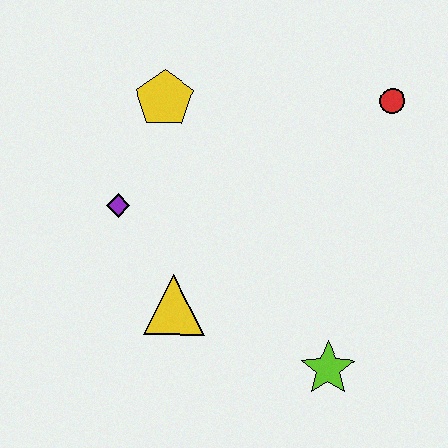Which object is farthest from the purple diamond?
The red circle is farthest from the purple diamond.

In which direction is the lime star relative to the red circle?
The lime star is below the red circle.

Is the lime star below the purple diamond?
Yes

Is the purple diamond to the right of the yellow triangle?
No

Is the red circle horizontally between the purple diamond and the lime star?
No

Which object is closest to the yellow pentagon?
The purple diamond is closest to the yellow pentagon.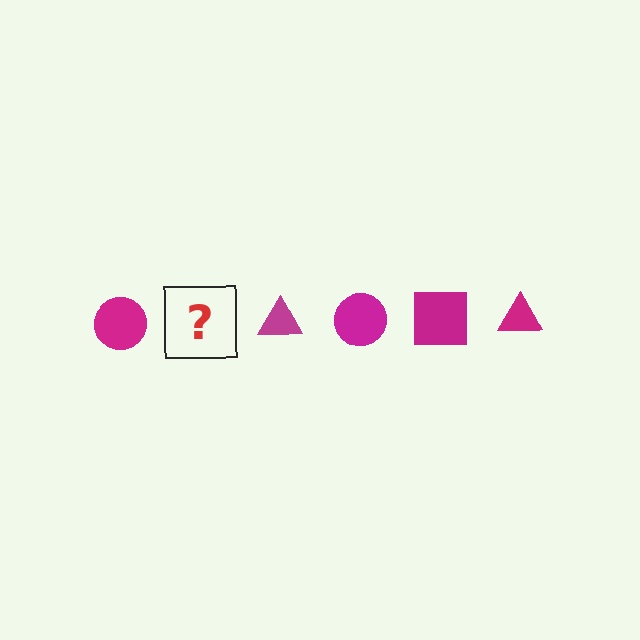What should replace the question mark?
The question mark should be replaced with a magenta square.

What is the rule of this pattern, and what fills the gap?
The rule is that the pattern cycles through circle, square, triangle shapes in magenta. The gap should be filled with a magenta square.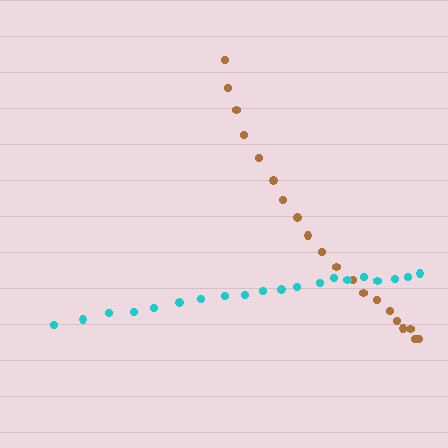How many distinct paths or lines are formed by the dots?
There are 2 distinct paths.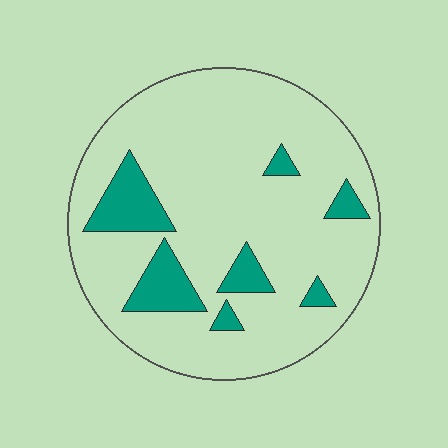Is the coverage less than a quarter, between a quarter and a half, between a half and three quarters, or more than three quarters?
Less than a quarter.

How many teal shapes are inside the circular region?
7.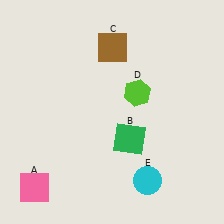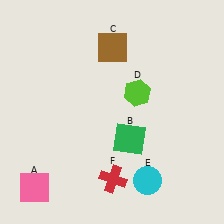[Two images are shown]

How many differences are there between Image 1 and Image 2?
There is 1 difference between the two images.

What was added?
A red cross (F) was added in Image 2.